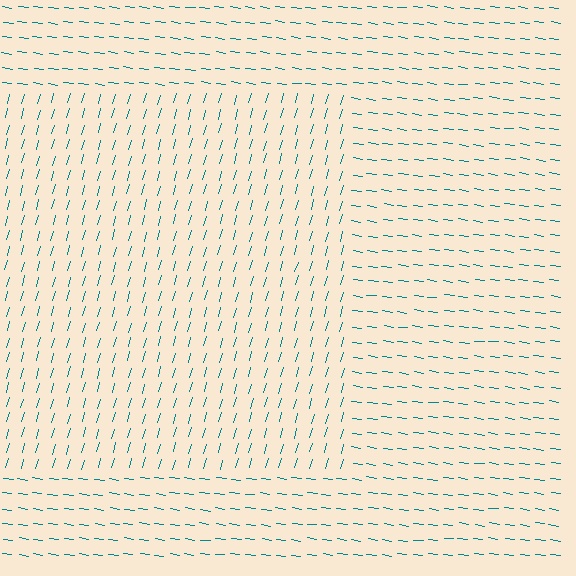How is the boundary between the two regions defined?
The boundary is defined purely by a change in line orientation (approximately 82 degrees difference). All lines are the same color and thickness.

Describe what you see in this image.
The image is filled with small teal line segments. A rectangle region in the image has lines oriented differently from the surrounding lines, creating a visible texture boundary.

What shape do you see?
I see a rectangle.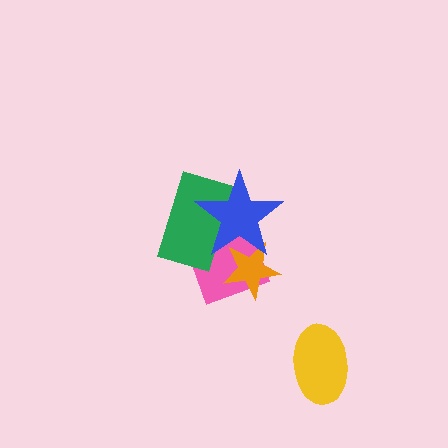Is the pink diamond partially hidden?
Yes, it is partially covered by another shape.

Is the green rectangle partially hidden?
Yes, it is partially covered by another shape.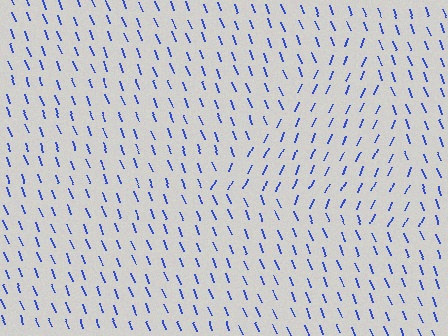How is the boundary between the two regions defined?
The boundary is defined purely by a change in line orientation (approximately 45 degrees difference). All lines are the same color and thickness.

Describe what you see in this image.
The image is filled with small blue line segments. A triangle region in the image has lines oriented differently from the surrounding lines, creating a visible texture boundary.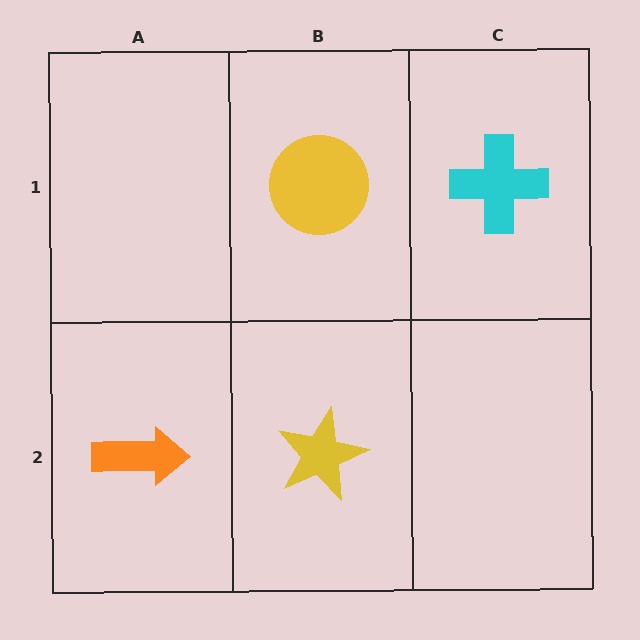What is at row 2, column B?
A yellow star.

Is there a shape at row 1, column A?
No, that cell is empty.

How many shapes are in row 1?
2 shapes.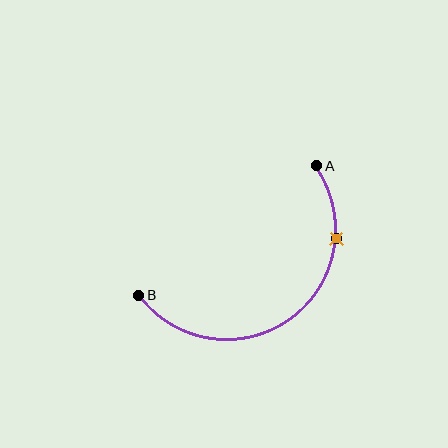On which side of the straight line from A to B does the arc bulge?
The arc bulges below and to the right of the straight line connecting A and B.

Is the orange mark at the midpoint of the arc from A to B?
No. The orange mark lies on the arc but is closer to endpoint A. The arc midpoint would be at the point on the curve equidistant along the arc from both A and B.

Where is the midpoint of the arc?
The arc midpoint is the point on the curve farthest from the straight line joining A and B. It sits below and to the right of that line.